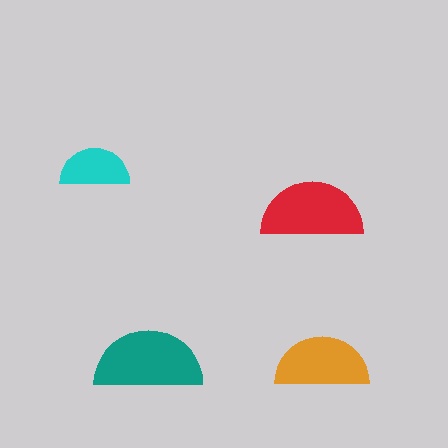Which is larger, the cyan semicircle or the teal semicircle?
The teal one.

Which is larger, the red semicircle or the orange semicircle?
The red one.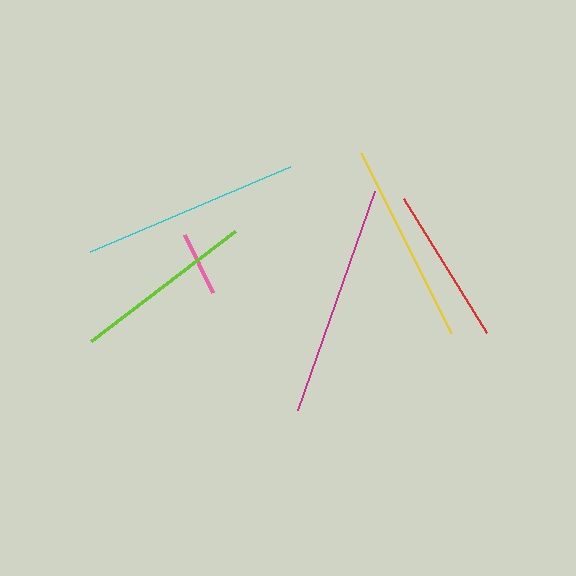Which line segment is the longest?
The magenta line is the longest at approximately 232 pixels.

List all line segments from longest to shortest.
From longest to shortest: magenta, cyan, yellow, lime, red, pink.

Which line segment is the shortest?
The pink line is the shortest at approximately 64 pixels.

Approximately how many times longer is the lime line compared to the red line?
The lime line is approximately 1.1 times the length of the red line.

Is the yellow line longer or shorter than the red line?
The yellow line is longer than the red line.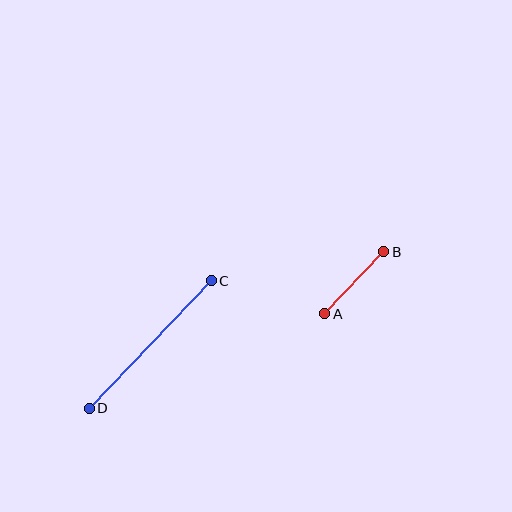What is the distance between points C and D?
The distance is approximately 176 pixels.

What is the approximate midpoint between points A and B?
The midpoint is at approximately (354, 283) pixels.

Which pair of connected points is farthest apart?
Points C and D are farthest apart.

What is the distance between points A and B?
The distance is approximately 86 pixels.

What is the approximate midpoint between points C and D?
The midpoint is at approximately (150, 344) pixels.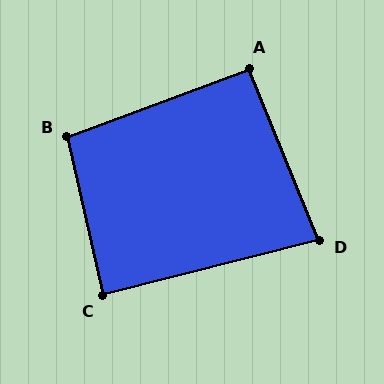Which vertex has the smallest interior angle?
D, at approximately 82 degrees.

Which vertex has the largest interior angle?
B, at approximately 98 degrees.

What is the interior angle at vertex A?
Approximately 92 degrees (approximately right).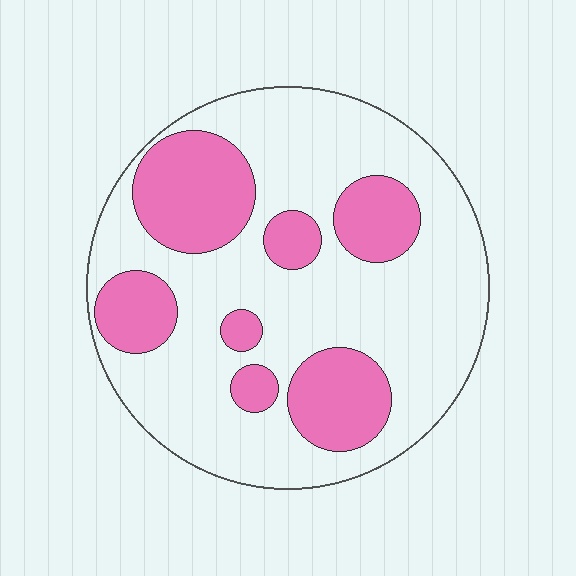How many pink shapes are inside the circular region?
7.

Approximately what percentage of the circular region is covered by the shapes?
Approximately 30%.